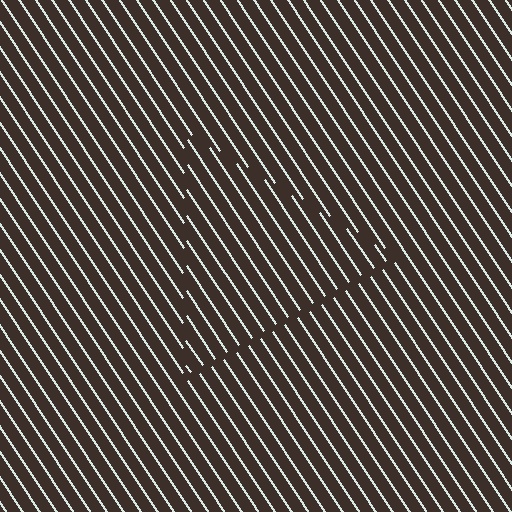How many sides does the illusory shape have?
3 sides — the line-ends trace a triangle.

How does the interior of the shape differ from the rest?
The interior of the shape contains the same grating, shifted by half a period — the contour is defined by the phase discontinuity where line-ends from the inner and outer gratings abut.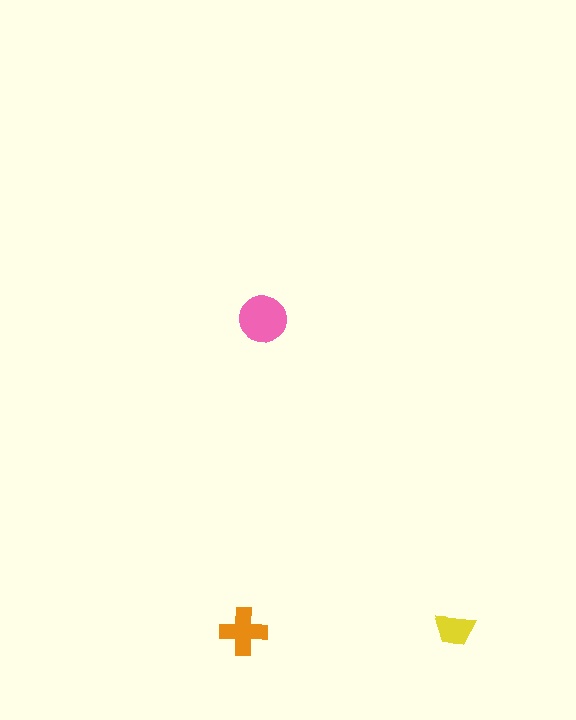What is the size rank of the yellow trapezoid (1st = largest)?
3rd.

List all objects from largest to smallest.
The pink circle, the orange cross, the yellow trapezoid.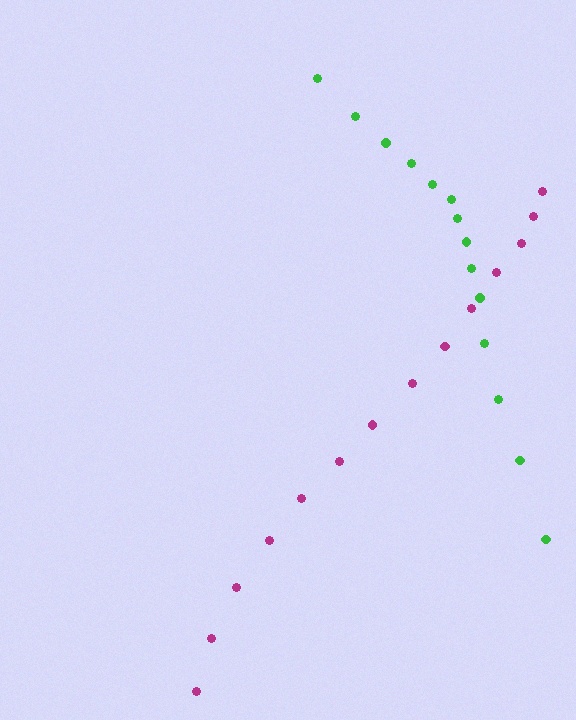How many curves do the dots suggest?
There are 2 distinct paths.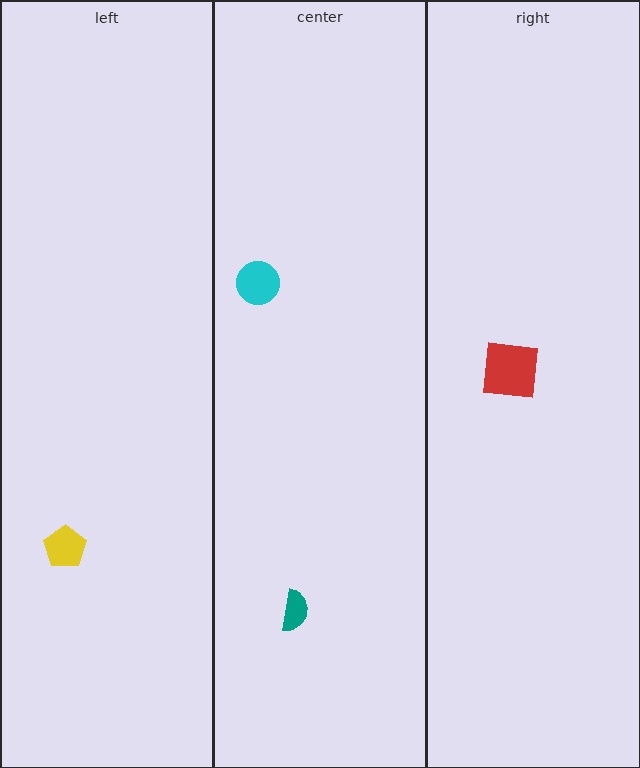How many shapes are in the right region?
1.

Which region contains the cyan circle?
The center region.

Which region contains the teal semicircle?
The center region.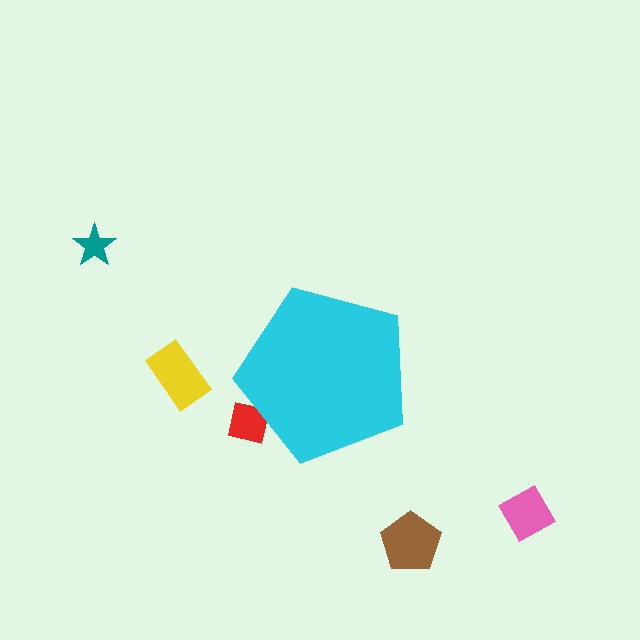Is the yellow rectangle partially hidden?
No, the yellow rectangle is fully visible.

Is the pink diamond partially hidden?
No, the pink diamond is fully visible.